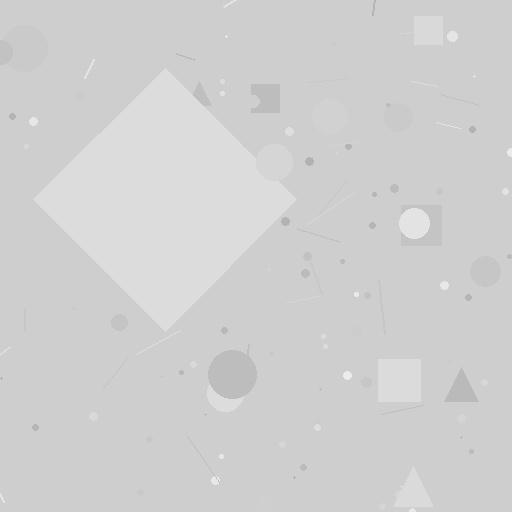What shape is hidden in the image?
A diamond is hidden in the image.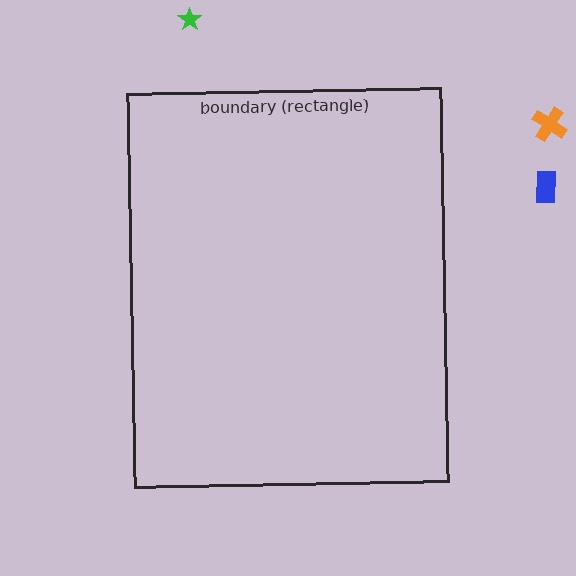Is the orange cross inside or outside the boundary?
Outside.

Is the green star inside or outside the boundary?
Outside.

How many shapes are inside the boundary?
0 inside, 3 outside.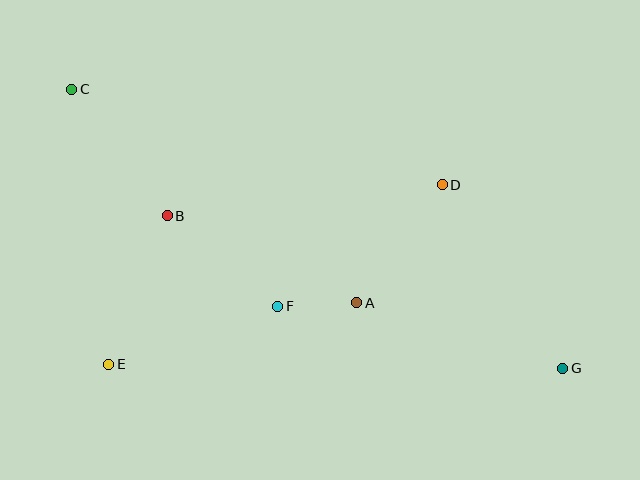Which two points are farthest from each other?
Points C and G are farthest from each other.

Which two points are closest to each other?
Points A and F are closest to each other.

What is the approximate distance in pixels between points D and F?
The distance between D and F is approximately 204 pixels.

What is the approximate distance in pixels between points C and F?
The distance between C and F is approximately 299 pixels.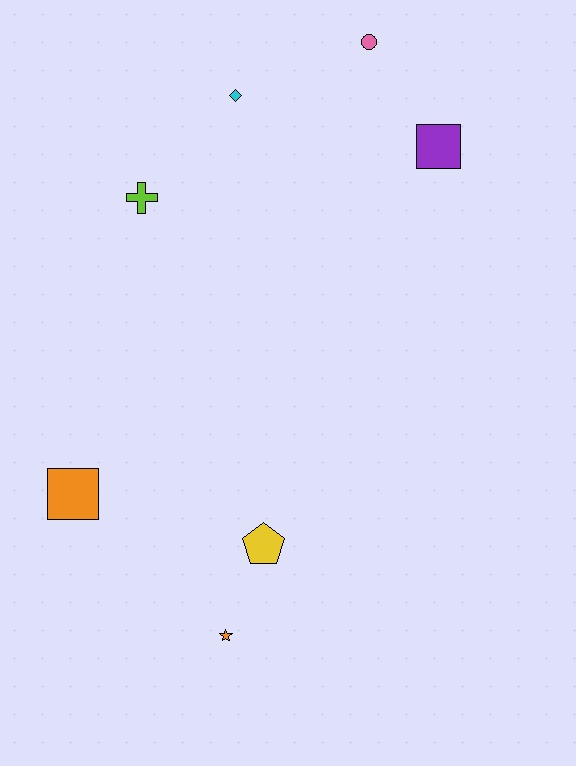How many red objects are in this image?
There are no red objects.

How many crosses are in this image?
There is 1 cross.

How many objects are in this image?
There are 7 objects.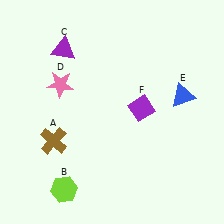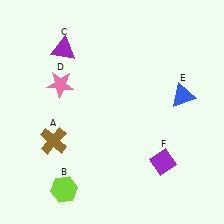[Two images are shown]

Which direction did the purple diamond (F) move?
The purple diamond (F) moved down.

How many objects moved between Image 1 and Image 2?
1 object moved between the two images.